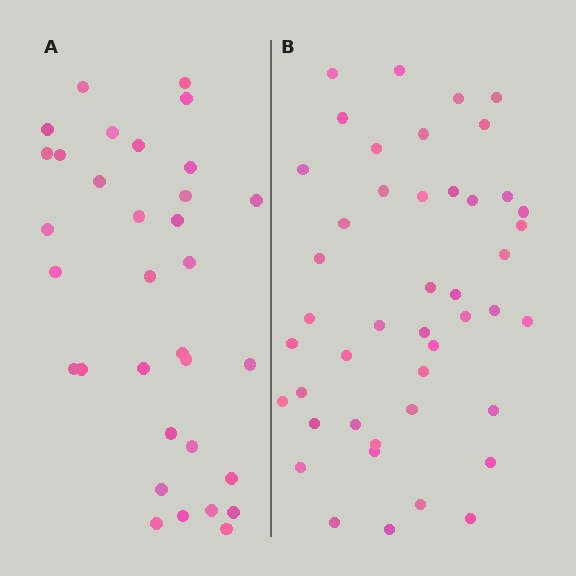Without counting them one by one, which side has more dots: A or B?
Region B (the right region) has more dots.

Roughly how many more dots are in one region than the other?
Region B has roughly 12 or so more dots than region A.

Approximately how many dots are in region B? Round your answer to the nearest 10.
About 40 dots. (The exact count is 45, which rounds to 40.)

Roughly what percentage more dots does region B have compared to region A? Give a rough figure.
About 35% more.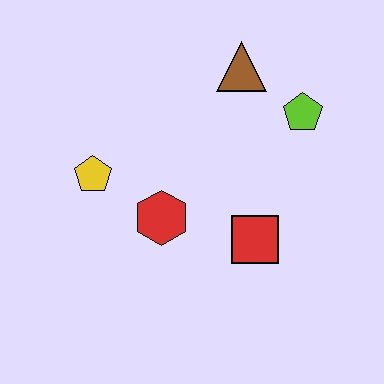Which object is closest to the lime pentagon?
The brown triangle is closest to the lime pentagon.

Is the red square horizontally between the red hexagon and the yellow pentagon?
No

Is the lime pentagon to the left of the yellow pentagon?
No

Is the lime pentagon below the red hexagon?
No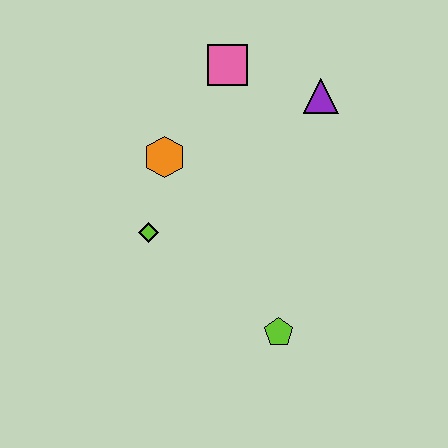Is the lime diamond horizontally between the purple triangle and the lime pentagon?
No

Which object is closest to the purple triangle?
The pink square is closest to the purple triangle.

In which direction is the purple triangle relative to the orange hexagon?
The purple triangle is to the right of the orange hexagon.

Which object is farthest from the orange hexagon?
The lime pentagon is farthest from the orange hexagon.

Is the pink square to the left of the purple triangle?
Yes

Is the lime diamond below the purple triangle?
Yes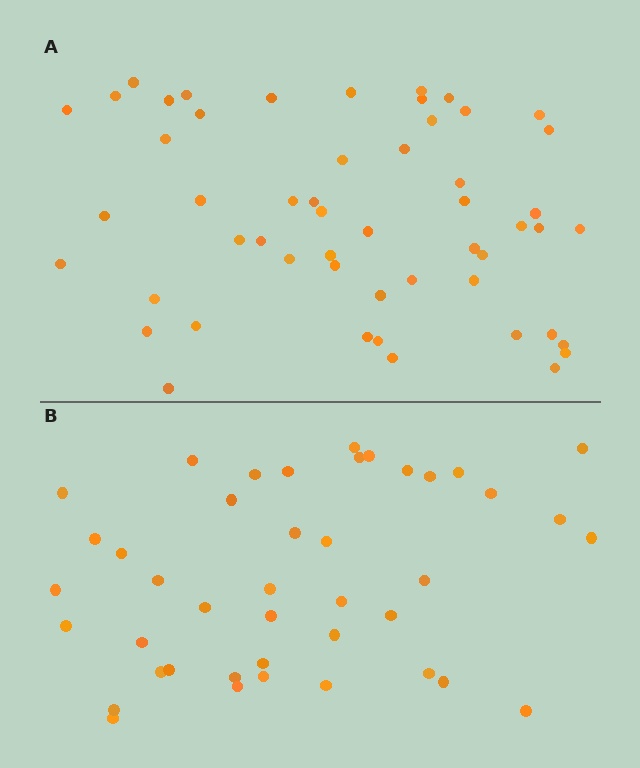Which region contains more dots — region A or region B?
Region A (the top region) has more dots.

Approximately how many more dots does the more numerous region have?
Region A has roughly 12 or so more dots than region B.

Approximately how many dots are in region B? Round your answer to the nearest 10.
About 40 dots. (The exact count is 42, which rounds to 40.)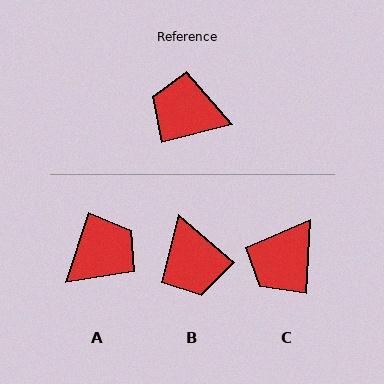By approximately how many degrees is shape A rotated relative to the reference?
Approximately 123 degrees clockwise.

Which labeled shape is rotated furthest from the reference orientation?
B, about 125 degrees away.